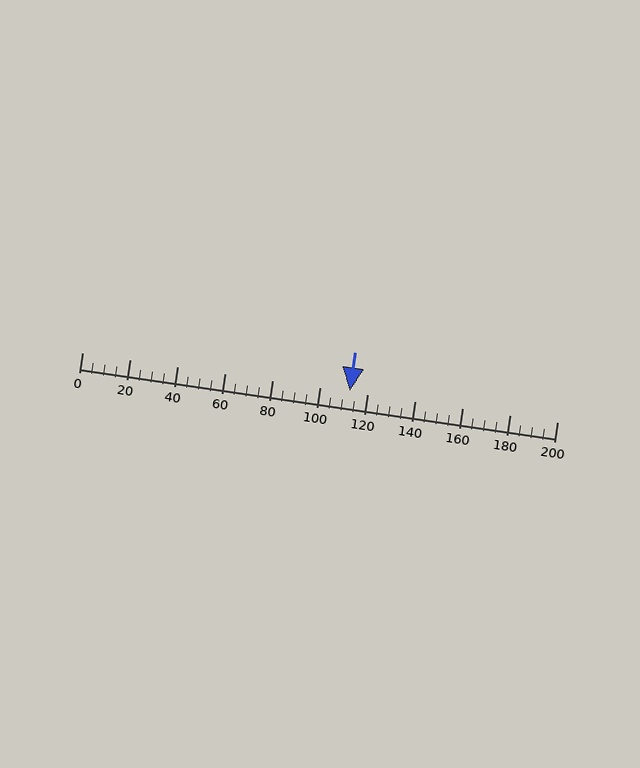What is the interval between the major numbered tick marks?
The major tick marks are spaced 20 units apart.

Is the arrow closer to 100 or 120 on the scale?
The arrow is closer to 120.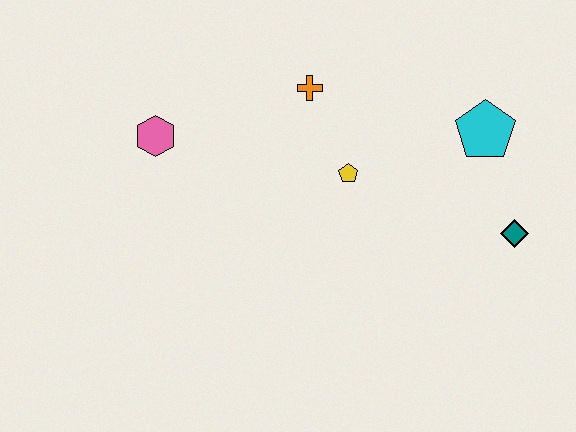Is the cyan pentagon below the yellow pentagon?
No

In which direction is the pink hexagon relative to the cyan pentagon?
The pink hexagon is to the left of the cyan pentagon.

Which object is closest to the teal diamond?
The cyan pentagon is closest to the teal diamond.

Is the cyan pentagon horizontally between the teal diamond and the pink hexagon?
Yes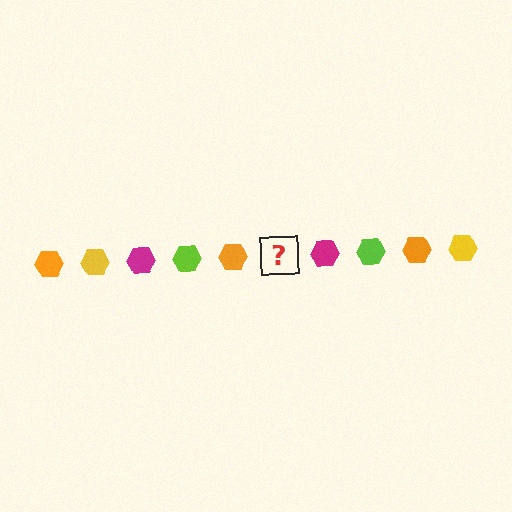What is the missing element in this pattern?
The missing element is a yellow hexagon.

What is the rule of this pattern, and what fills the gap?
The rule is that the pattern cycles through orange, yellow, magenta, lime hexagons. The gap should be filled with a yellow hexagon.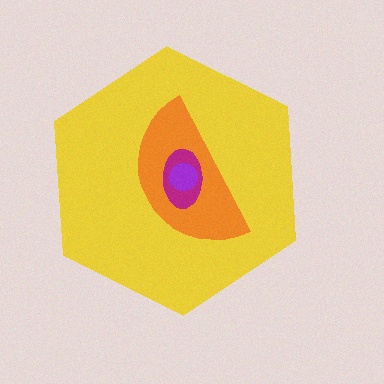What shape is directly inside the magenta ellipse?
The purple circle.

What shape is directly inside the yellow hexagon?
The orange semicircle.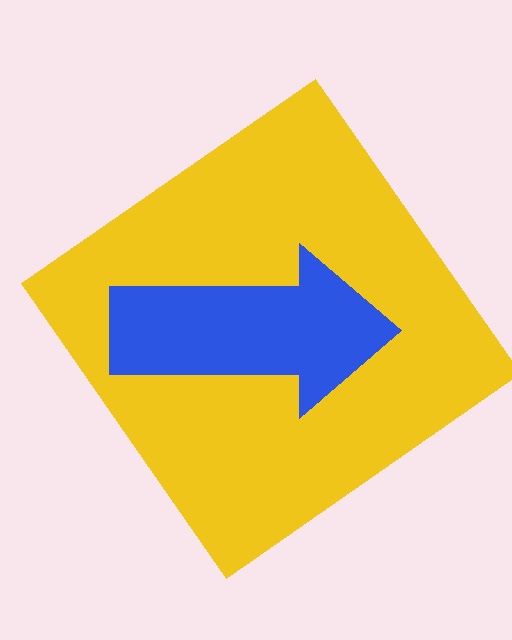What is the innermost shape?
The blue arrow.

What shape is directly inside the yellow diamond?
The blue arrow.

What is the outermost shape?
The yellow diamond.